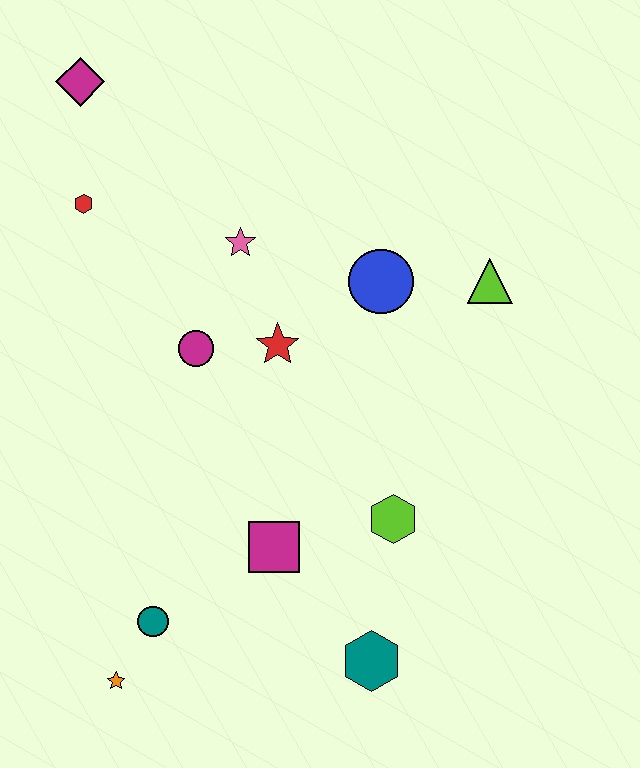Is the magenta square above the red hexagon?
No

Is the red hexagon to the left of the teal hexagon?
Yes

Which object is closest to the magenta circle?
The red star is closest to the magenta circle.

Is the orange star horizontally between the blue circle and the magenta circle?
No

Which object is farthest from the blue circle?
The orange star is farthest from the blue circle.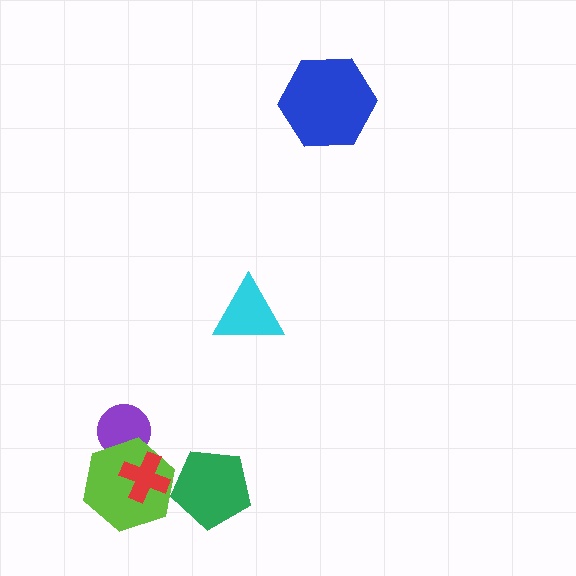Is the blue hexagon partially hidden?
No, no other shape covers it.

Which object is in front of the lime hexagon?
The red cross is in front of the lime hexagon.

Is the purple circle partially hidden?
Yes, it is partially covered by another shape.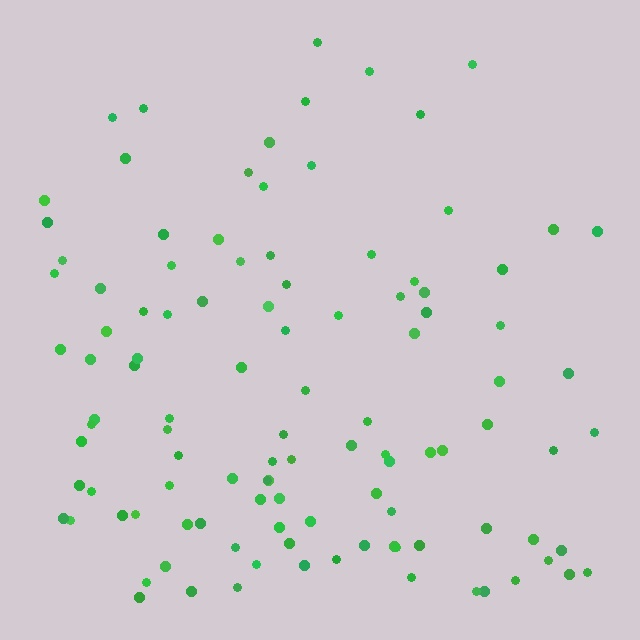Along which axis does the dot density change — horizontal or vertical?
Vertical.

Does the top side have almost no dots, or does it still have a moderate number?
Still a moderate number, just noticeably fewer than the bottom.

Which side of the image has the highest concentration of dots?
The bottom.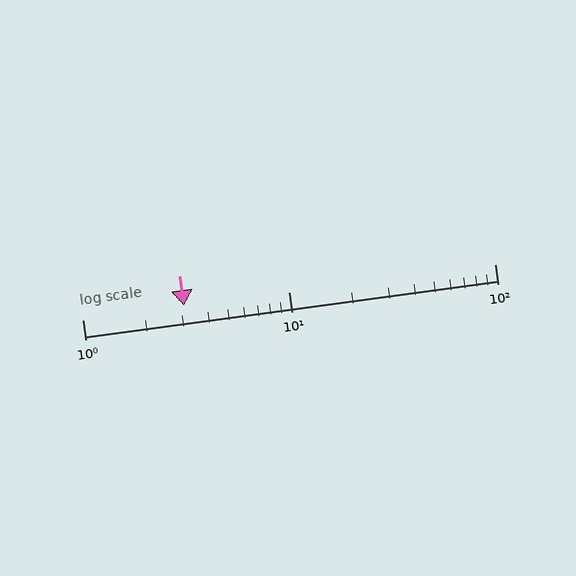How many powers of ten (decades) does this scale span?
The scale spans 2 decades, from 1 to 100.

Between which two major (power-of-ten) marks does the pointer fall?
The pointer is between 1 and 10.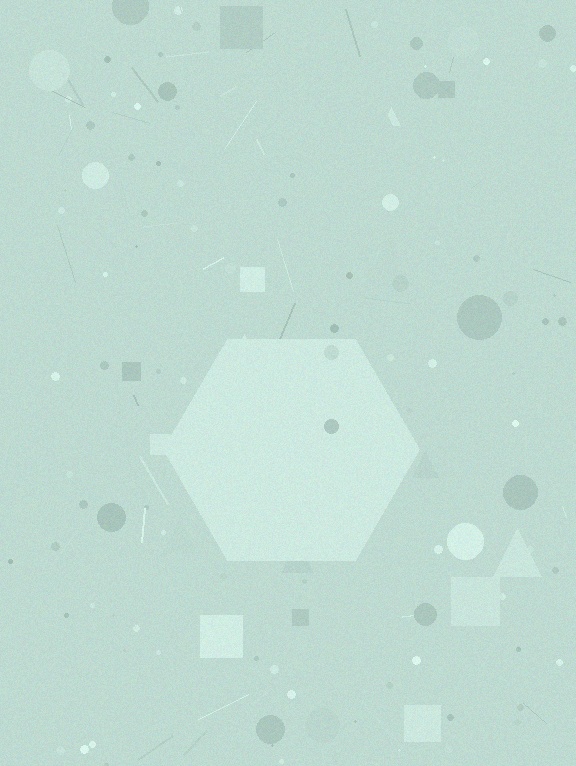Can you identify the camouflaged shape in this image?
The camouflaged shape is a hexagon.